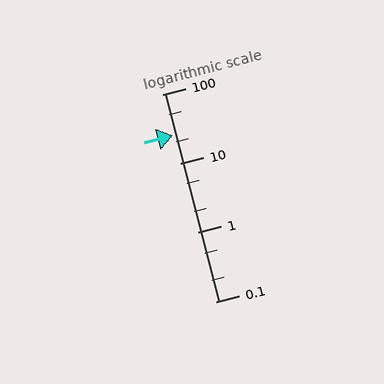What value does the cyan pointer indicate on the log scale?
The pointer indicates approximately 25.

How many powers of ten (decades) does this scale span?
The scale spans 3 decades, from 0.1 to 100.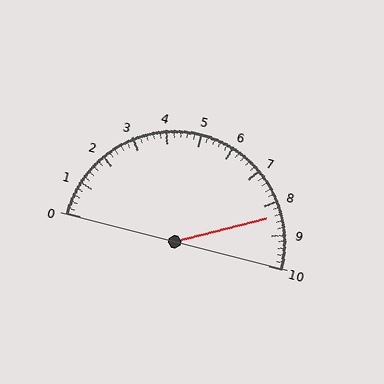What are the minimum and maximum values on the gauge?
The gauge ranges from 0 to 10.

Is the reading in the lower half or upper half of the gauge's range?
The reading is in the upper half of the range (0 to 10).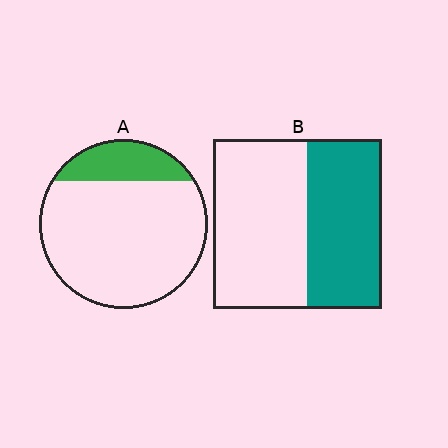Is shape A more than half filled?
No.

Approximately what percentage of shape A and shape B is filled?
A is approximately 20% and B is approximately 45%.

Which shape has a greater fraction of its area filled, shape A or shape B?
Shape B.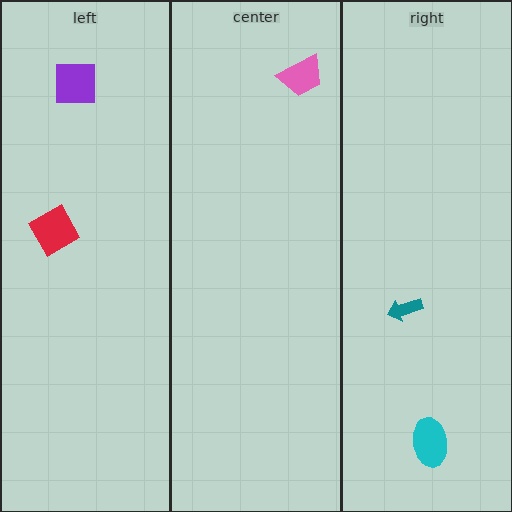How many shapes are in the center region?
1.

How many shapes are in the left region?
2.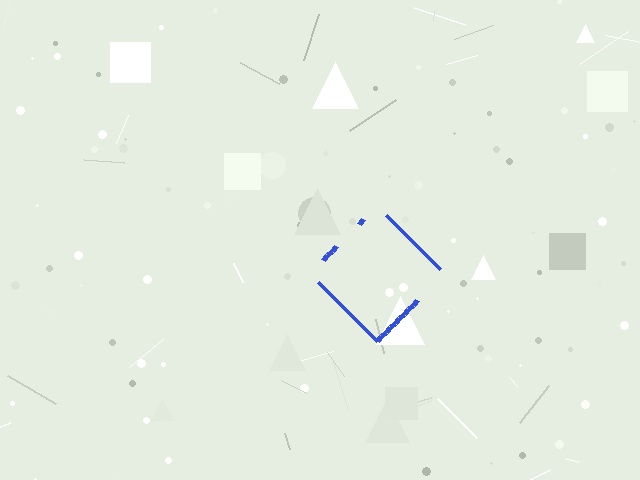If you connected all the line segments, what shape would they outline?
They would outline a diamond.